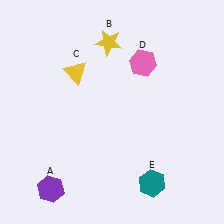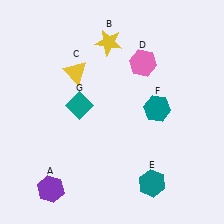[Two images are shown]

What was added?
A teal hexagon (F), a teal diamond (G) were added in Image 2.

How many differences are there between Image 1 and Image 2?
There are 2 differences between the two images.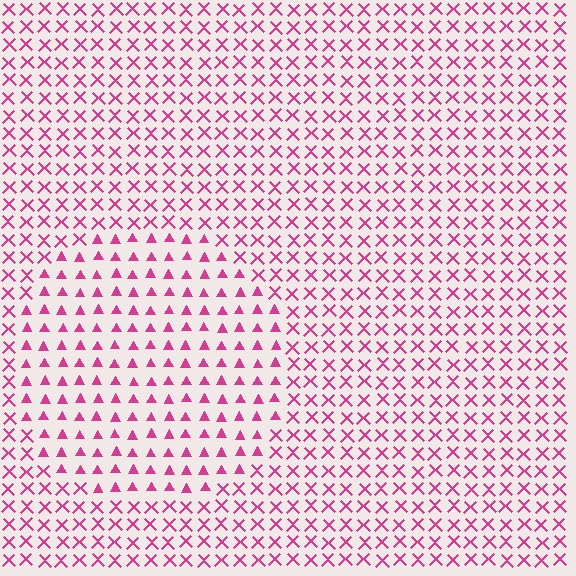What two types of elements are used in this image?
The image uses triangles inside the circle region and X marks outside it.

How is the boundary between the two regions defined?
The boundary is defined by a change in element shape: triangles inside vs. X marks outside. All elements share the same color and spacing.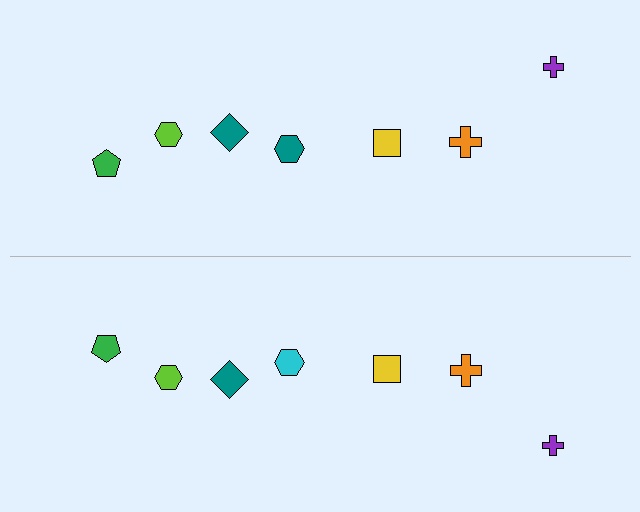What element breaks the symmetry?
The cyan hexagon on the bottom side breaks the symmetry — its mirror counterpart is teal.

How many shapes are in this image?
There are 14 shapes in this image.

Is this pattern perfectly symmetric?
No, the pattern is not perfectly symmetric. The cyan hexagon on the bottom side breaks the symmetry — its mirror counterpart is teal.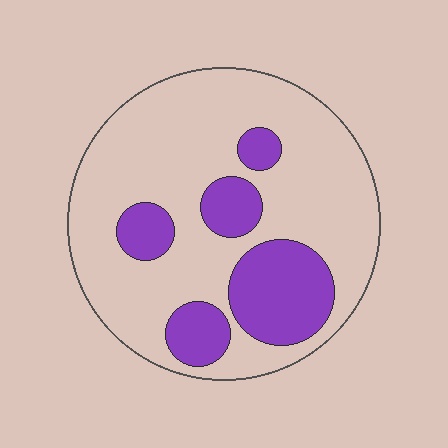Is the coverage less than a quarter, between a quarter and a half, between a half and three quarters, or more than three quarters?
Between a quarter and a half.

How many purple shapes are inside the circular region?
5.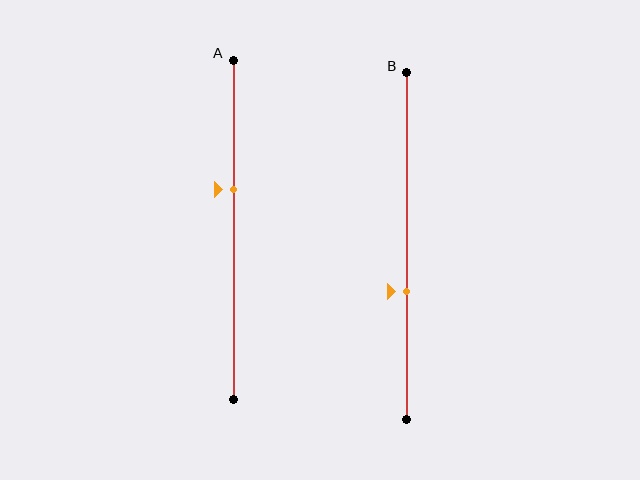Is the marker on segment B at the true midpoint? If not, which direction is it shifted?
No, the marker on segment B is shifted downward by about 13% of the segment length.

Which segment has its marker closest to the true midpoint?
Segment A has its marker closest to the true midpoint.